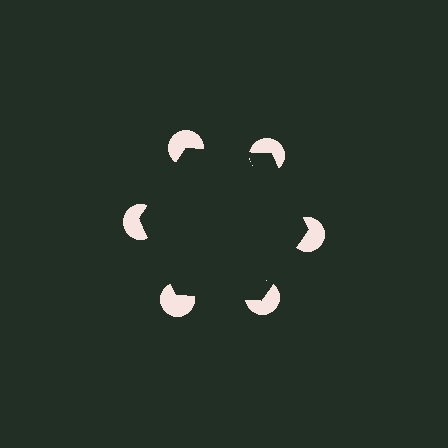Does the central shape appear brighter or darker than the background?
It typically appears slightly darker than the background, even though no actual brightness change is drawn.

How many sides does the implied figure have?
6 sides.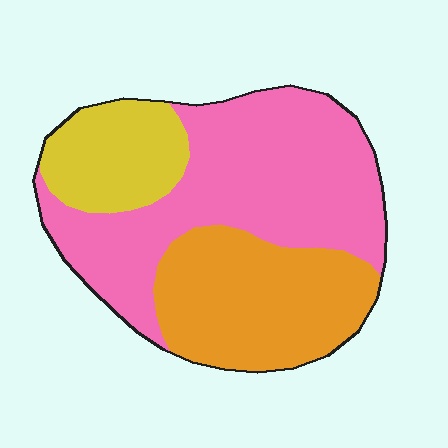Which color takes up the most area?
Pink, at roughly 50%.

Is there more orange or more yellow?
Orange.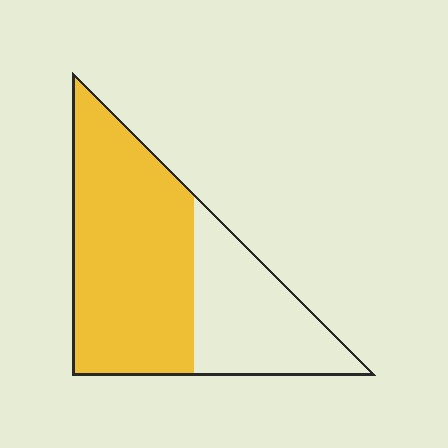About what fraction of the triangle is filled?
About five eighths (5/8).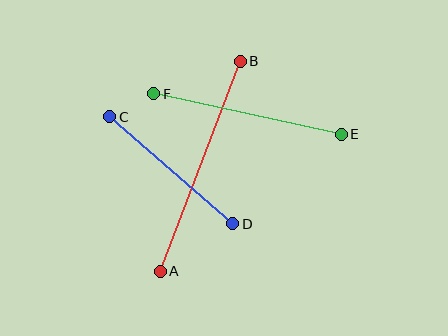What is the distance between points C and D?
The distance is approximately 163 pixels.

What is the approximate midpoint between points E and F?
The midpoint is at approximately (248, 114) pixels.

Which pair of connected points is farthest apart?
Points A and B are farthest apart.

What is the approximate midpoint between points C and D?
The midpoint is at approximately (171, 170) pixels.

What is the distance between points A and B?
The distance is approximately 225 pixels.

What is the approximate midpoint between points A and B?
The midpoint is at approximately (200, 166) pixels.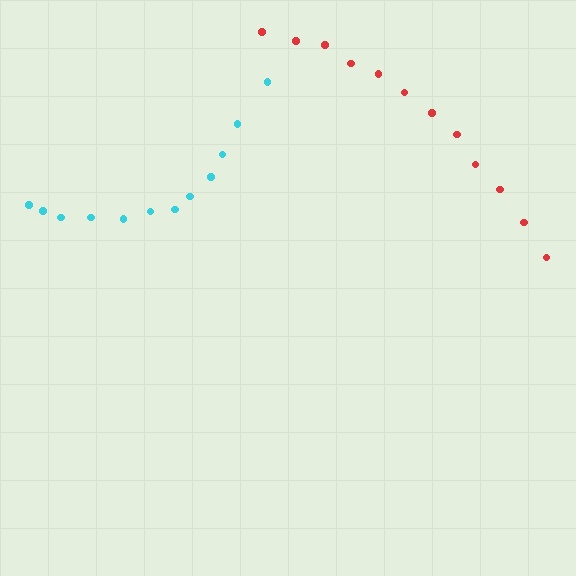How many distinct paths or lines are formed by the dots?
There are 2 distinct paths.